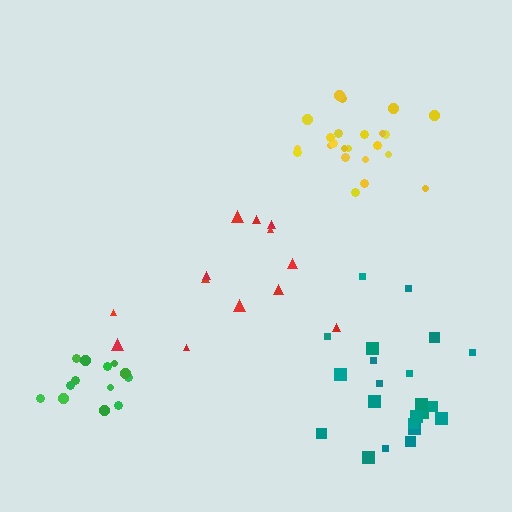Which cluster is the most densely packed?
Green.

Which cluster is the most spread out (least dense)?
Red.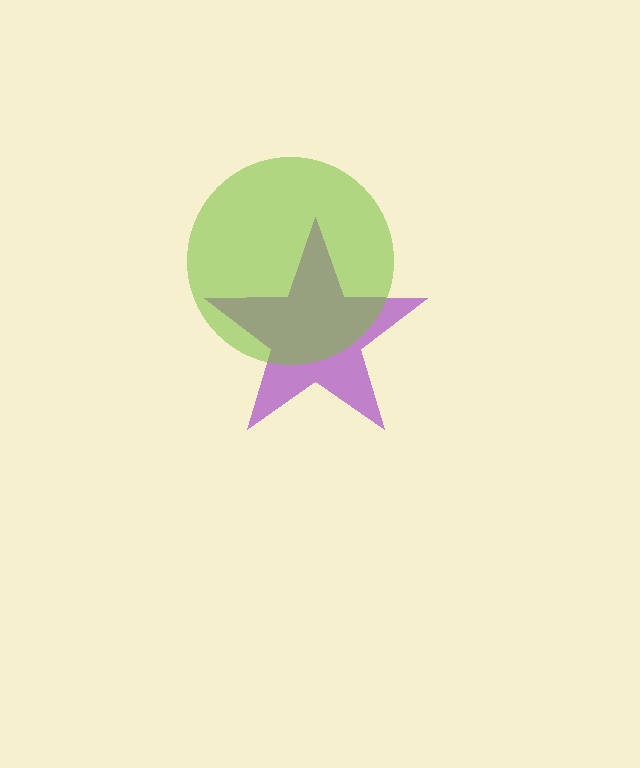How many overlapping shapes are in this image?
There are 2 overlapping shapes in the image.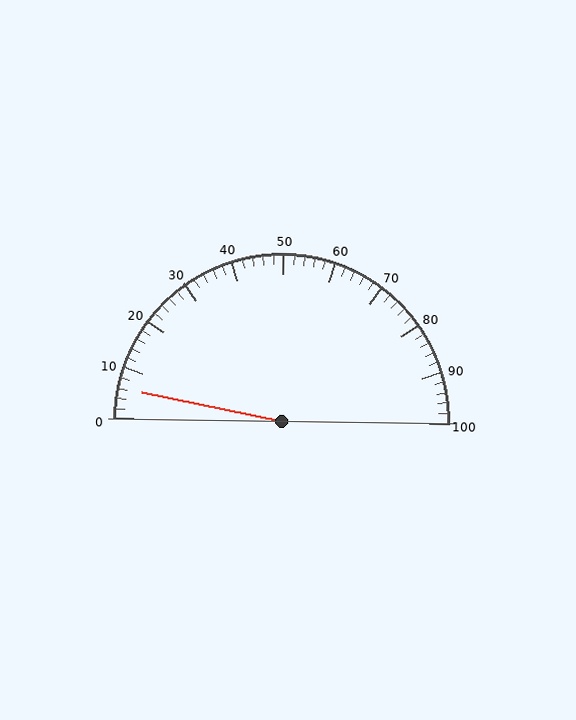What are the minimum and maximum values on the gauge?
The gauge ranges from 0 to 100.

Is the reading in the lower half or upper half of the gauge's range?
The reading is in the lower half of the range (0 to 100).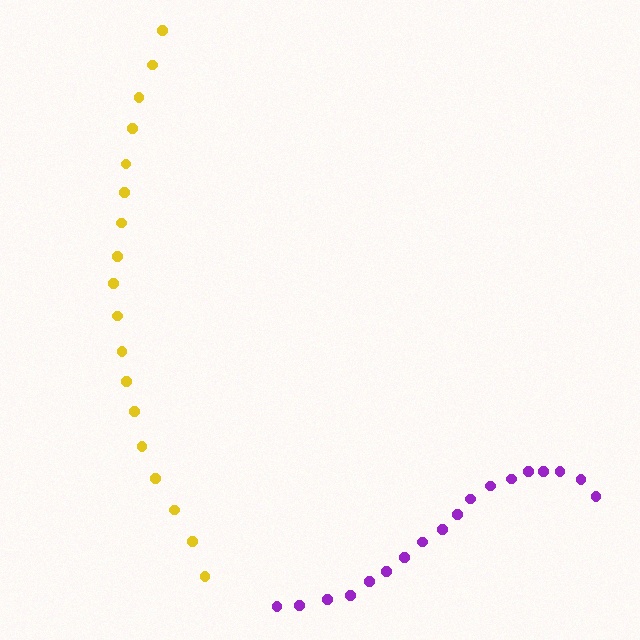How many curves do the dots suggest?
There are 2 distinct paths.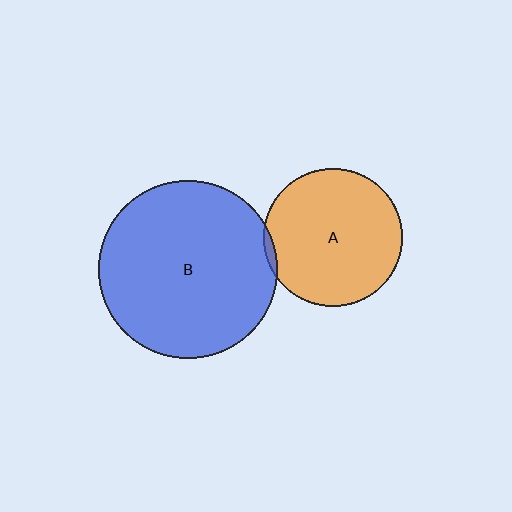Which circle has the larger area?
Circle B (blue).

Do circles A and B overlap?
Yes.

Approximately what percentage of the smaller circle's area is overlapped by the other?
Approximately 5%.